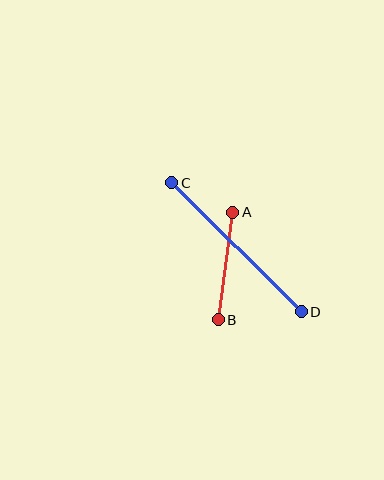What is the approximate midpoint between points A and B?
The midpoint is at approximately (225, 266) pixels.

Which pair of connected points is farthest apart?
Points C and D are farthest apart.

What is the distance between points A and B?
The distance is approximately 109 pixels.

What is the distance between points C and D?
The distance is approximately 183 pixels.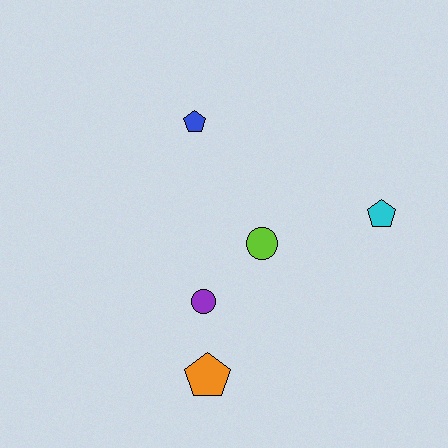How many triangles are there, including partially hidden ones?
There are no triangles.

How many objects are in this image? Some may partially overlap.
There are 5 objects.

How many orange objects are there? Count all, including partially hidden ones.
There is 1 orange object.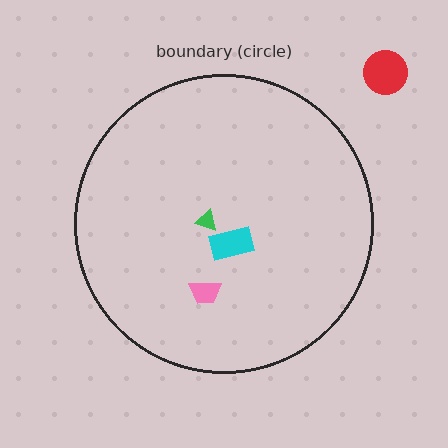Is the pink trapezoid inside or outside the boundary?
Inside.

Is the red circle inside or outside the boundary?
Outside.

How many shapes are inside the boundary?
3 inside, 1 outside.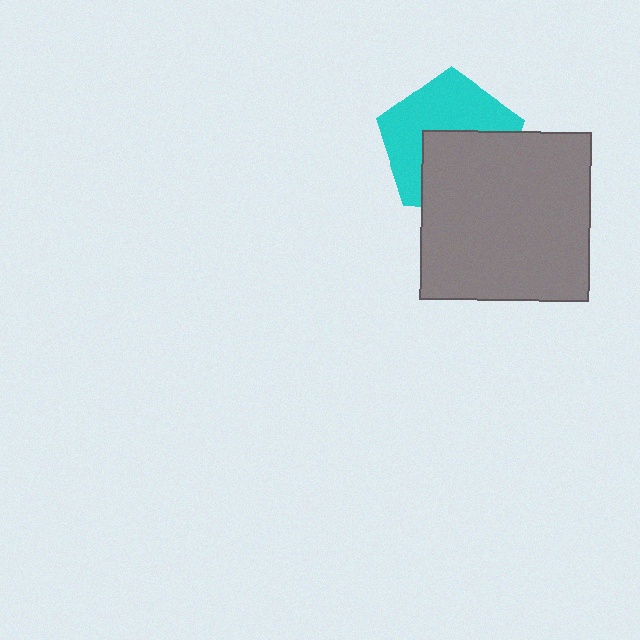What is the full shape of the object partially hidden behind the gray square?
The partially hidden object is a cyan pentagon.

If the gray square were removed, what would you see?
You would see the complete cyan pentagon.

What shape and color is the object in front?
The object in front is a gray square.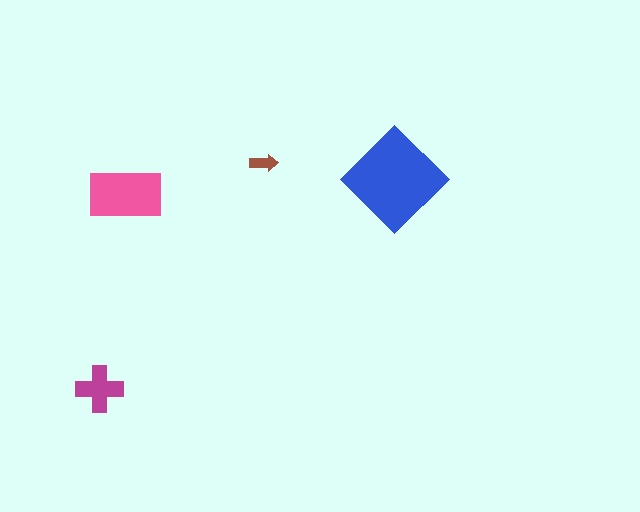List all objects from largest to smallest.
The blue diamond, the pink rectangle, the magenta cross, the brown arrow.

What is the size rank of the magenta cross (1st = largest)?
3rd.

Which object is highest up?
The brown arrow is topmost.